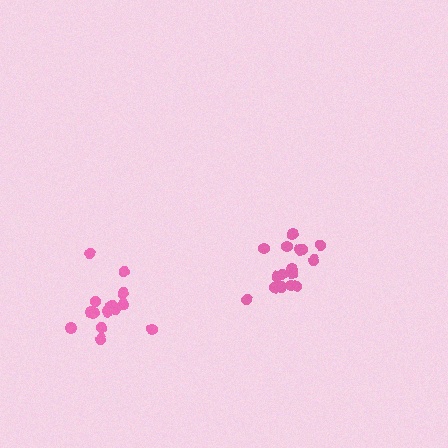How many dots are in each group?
Group 1: 16 dots, Group 2: 15 dots (31 total).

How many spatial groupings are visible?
There are 2 spatial groupings.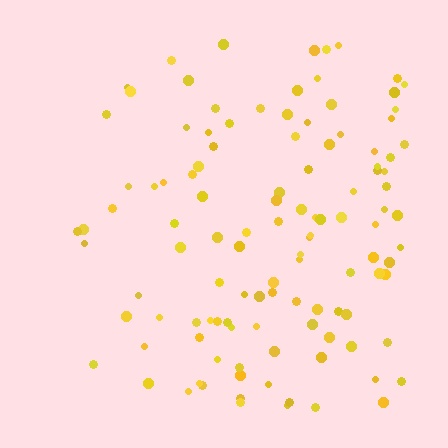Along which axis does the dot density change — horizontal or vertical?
Horizontal.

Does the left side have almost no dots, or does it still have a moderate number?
Still a moderate number, just noticeably fewer than the right.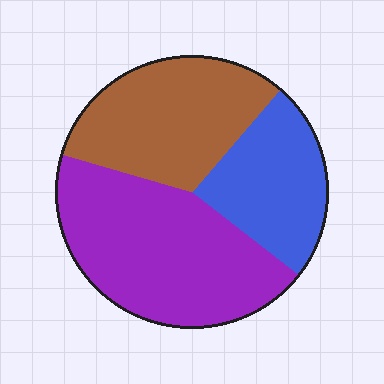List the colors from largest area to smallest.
From largest to smallest: purple, brown, blue.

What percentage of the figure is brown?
Brown covers roughly 30% of the figure.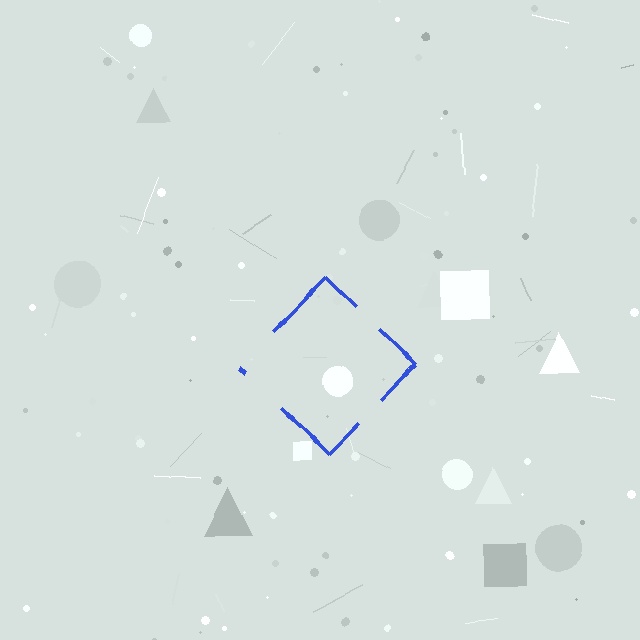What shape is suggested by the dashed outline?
The dashed outline suggests a diamond.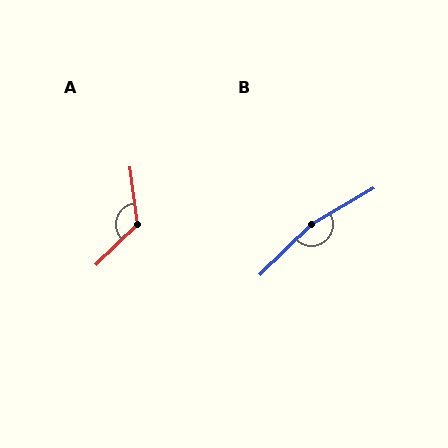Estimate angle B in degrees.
Approximately 166 degrees.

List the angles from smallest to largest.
A (127°), B (166°).